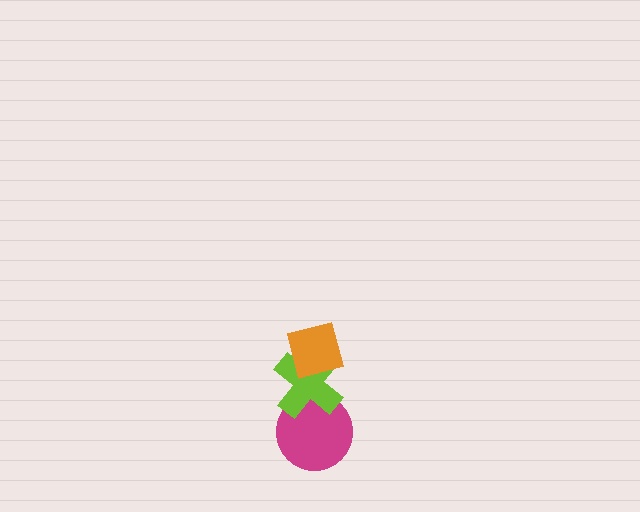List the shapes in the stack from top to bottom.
From top to bottom: the orange square, the lime cross, the magenta circle.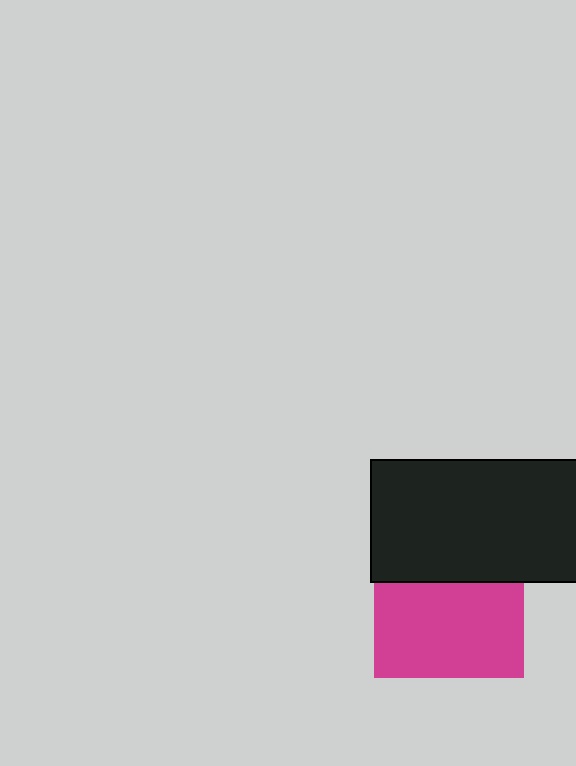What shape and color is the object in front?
The object in front is a black rectangle.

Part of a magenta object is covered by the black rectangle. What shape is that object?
It is a square.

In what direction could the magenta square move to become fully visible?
The magenta square could move down. That would shift it out from behind the black rectangle entirely.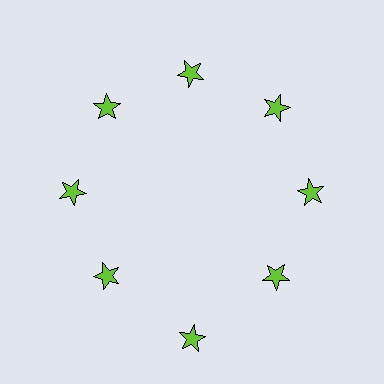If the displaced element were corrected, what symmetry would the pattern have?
It would have 8-fold rotational symmetry — the pattern would map onto itself every 45 degrees.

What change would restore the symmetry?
The symmetry would be restored by moving it inward, back onto the ring so that all 8 stars sit at equal angles and equal distance from the center.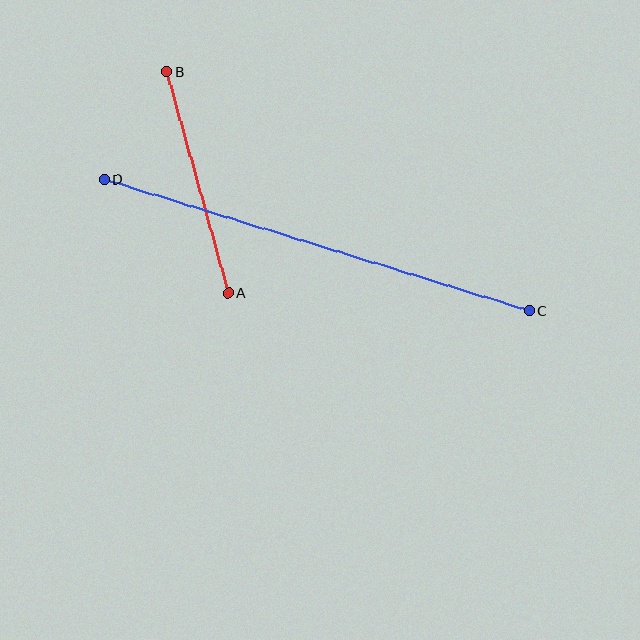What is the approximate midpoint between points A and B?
The midpoint is at approximately (198, 182) pixels.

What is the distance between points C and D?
The distance is approximately 445 pixels.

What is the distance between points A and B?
The distance is approximately 230 pixels.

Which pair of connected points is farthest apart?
Points C and D are farthest apart.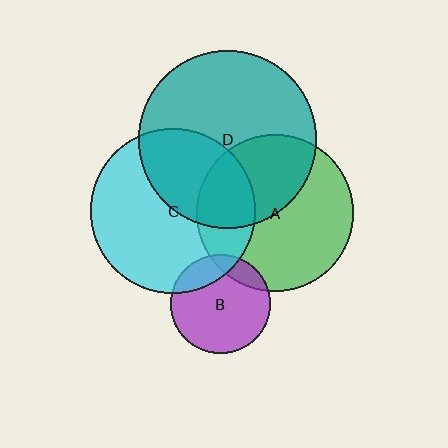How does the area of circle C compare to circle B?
Approximately 2.7 times.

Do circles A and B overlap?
Yes.